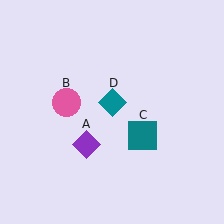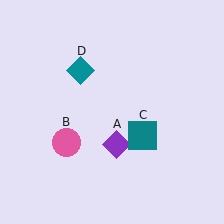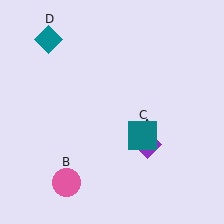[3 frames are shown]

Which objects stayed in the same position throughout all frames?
Teal square (object C) remained stationary.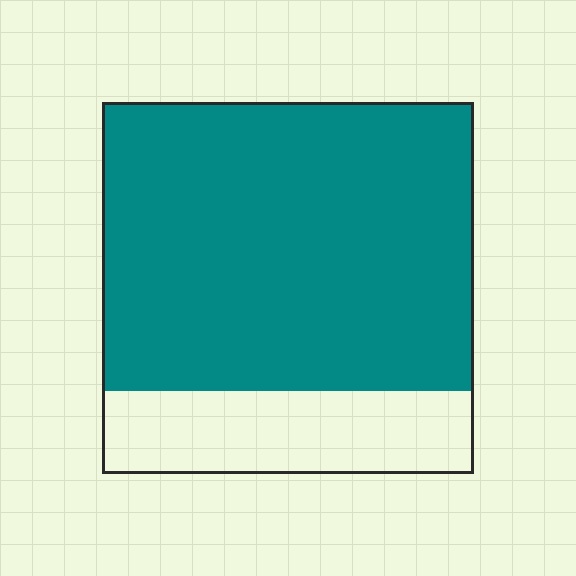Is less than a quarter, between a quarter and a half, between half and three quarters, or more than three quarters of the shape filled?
More than three quarters.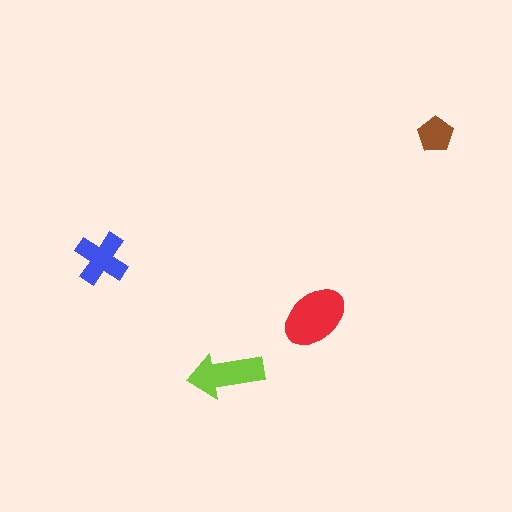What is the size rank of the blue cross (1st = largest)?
3rd.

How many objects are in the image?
There are 4 objects in the image.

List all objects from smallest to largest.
The brown pentagon, the blue cross, the lime arrow, the red ellipse.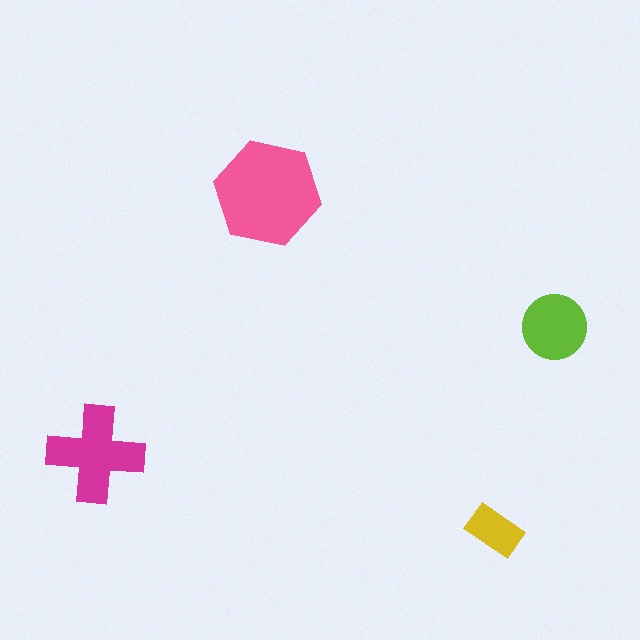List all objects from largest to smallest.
The pink hexagon, the magenta cross, the lime circle, the yellow rectangle.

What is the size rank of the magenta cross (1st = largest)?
2nd.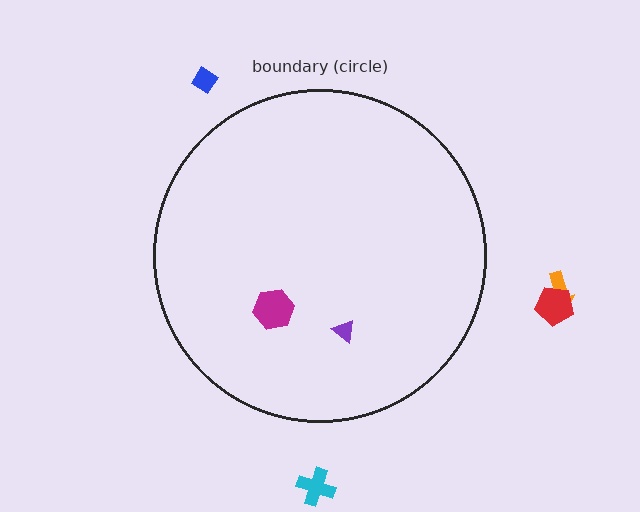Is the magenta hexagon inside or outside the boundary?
Inside.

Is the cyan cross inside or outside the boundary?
Outside.